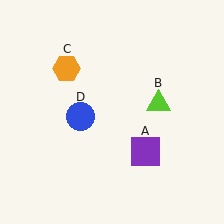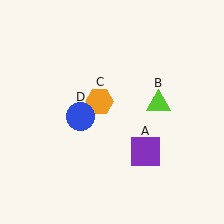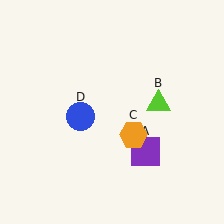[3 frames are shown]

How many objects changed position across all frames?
1 object changed position: orange hexagon (object C).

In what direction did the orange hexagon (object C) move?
The orange hexagon (object C) moved down and to the right.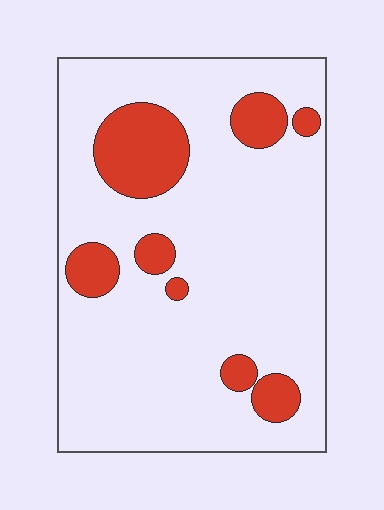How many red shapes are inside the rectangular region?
8.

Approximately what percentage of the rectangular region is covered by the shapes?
Approximately 15%.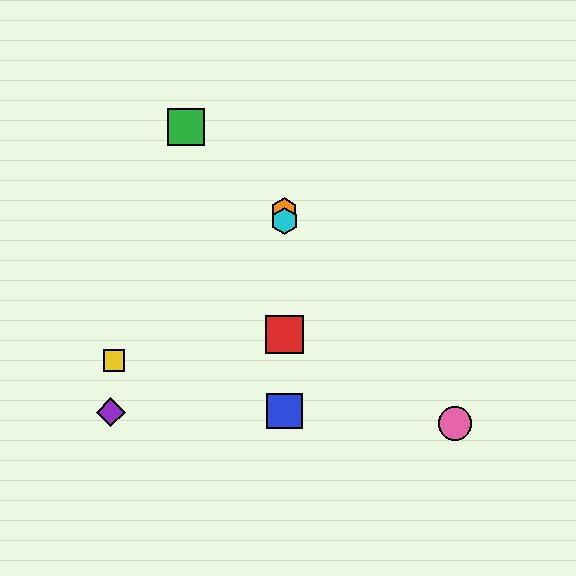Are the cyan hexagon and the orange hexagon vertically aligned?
Yes, both are at x≈284.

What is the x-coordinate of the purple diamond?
The purple diamond is at x≈111.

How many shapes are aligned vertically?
4 shapes (the red square, the blue square, the orange hexagon, the cyan hexagon) are aligned vertically.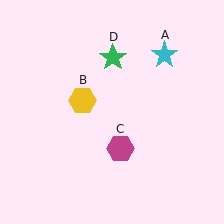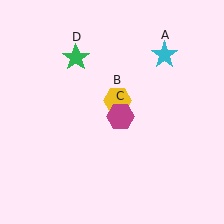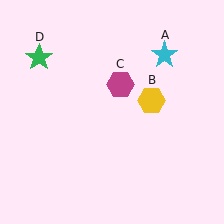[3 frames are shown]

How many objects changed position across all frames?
3 objects changed position: yellow hexagon (object B), magenta hexagon (object C), green star (object D).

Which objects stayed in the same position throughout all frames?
Cyan star (object A) remained stationary.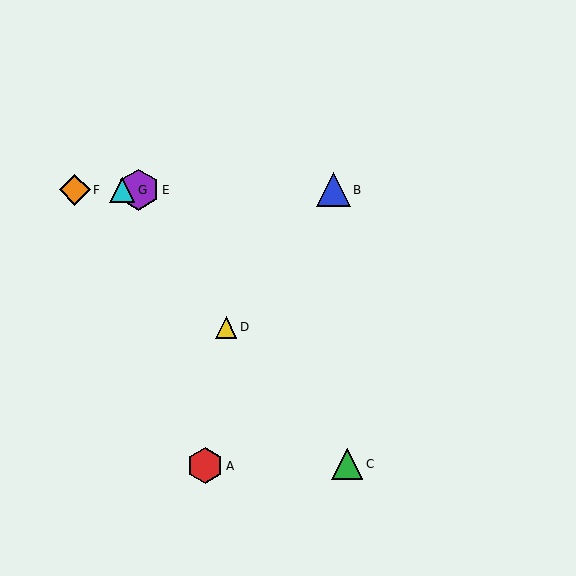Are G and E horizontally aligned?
Yes, both are at y≈190.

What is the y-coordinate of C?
Object C is at y≈464.